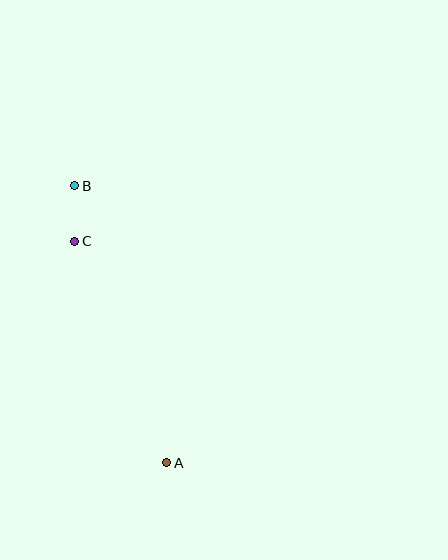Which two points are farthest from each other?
Points A and B are farthest from each other.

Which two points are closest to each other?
Points B and C are closest to each other.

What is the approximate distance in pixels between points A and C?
The distance between A and C is approximately 240 pixels.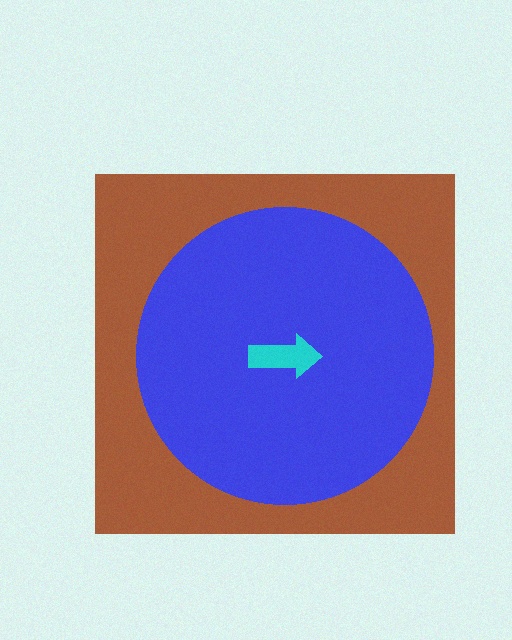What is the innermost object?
The cyan arrow.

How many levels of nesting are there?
3.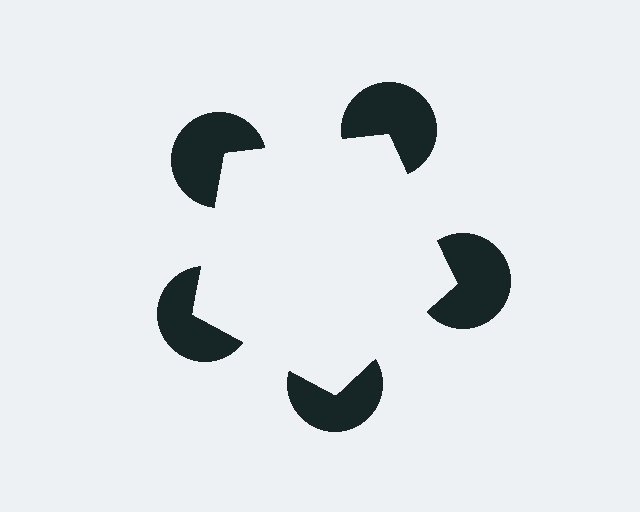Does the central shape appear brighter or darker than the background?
It typically appears slightly brighter than the background, even though no actual brightness change is drawn.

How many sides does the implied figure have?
5 sides.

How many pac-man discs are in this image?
There are 5 — one at each vertex of the illusory pentagon.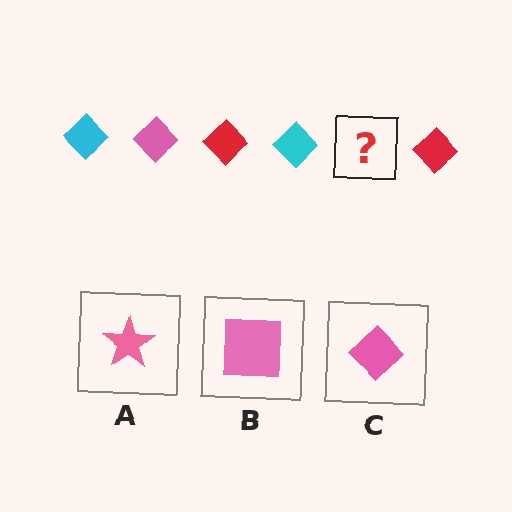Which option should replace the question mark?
Option C.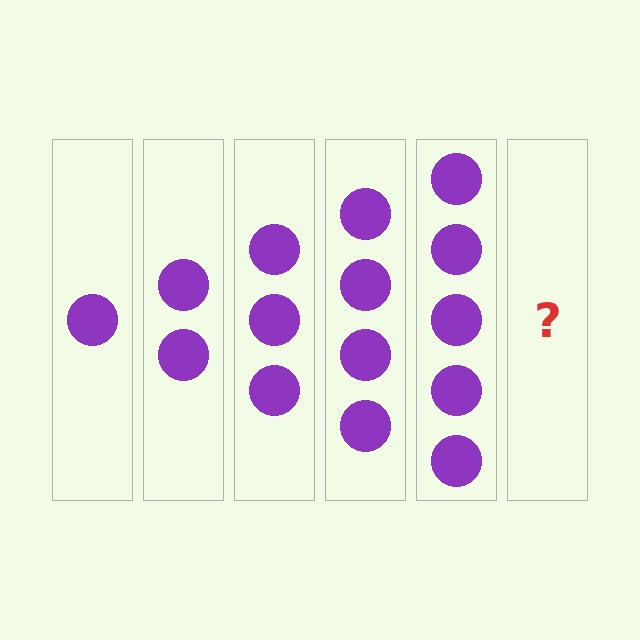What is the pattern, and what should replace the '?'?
The pattern is that each step adds one more circle. The '?' should be 6 circles.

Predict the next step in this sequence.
The next step is 6 circles.